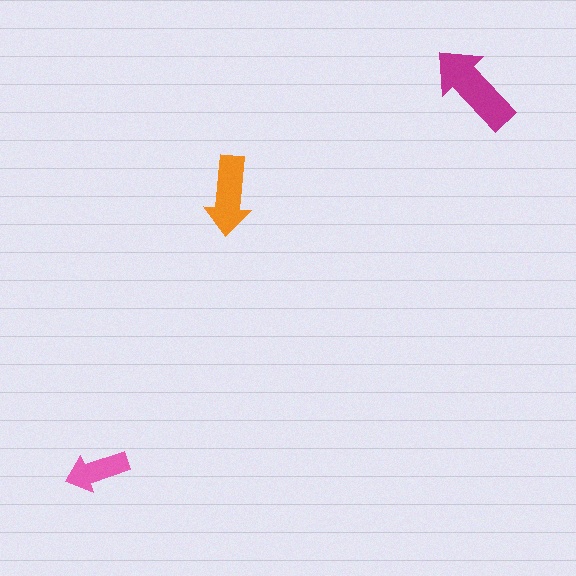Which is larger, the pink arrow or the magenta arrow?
The magenta one.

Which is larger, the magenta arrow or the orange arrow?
The magenta one.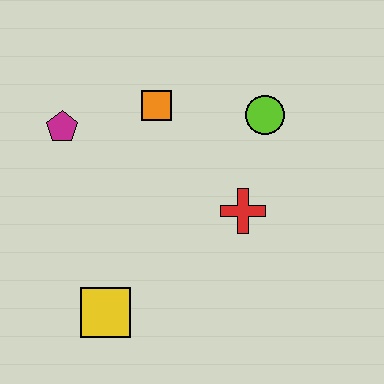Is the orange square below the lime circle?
No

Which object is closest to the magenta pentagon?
The orange square is closest to the magenta pentagon.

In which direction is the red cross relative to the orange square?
The red cross is below the orange square.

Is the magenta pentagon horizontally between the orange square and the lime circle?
No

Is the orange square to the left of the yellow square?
No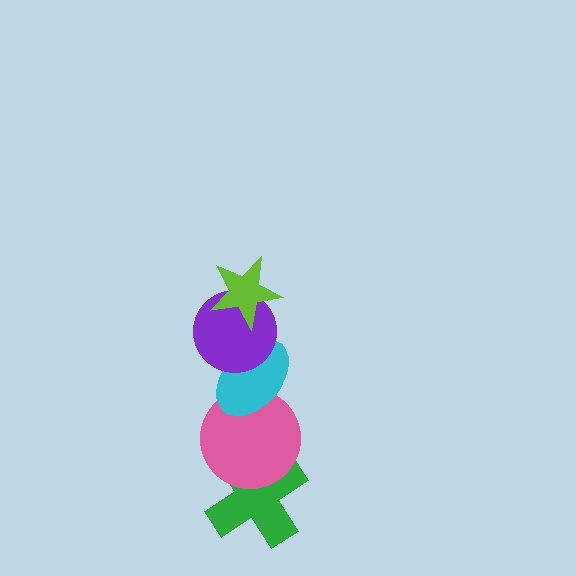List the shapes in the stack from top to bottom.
From top to bottom: the lime star, the purple circle, the cyan ellipse, the pink circle, the green cross.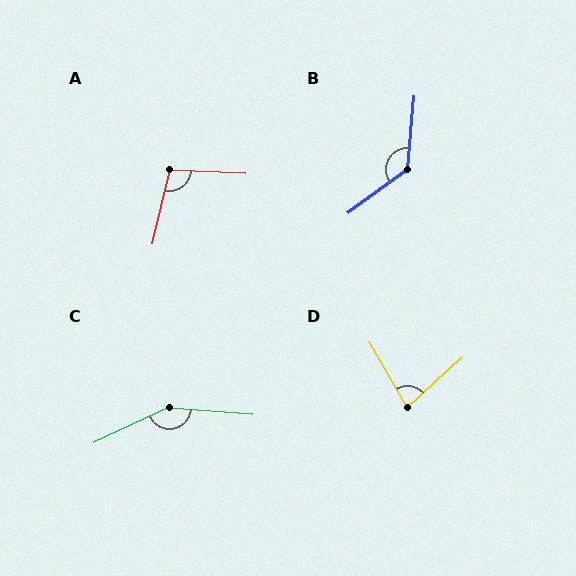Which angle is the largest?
C, at approximately 150 degrees.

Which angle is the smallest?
D, at approximately 77 degrees.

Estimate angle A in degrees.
Approximately 101 degrees.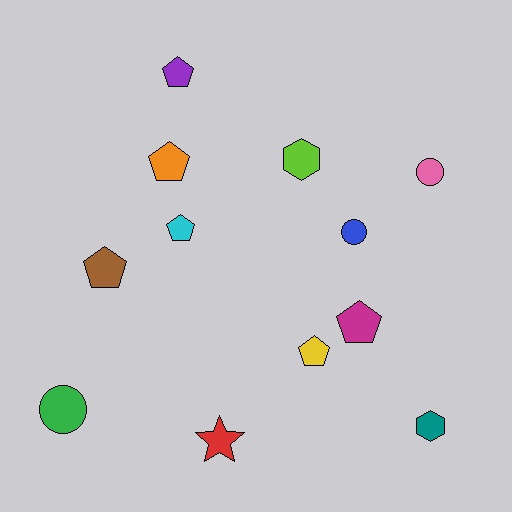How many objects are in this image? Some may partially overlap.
There are 12 objects.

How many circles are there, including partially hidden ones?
There are 3 circles.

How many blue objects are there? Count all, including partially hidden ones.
There is 1 blue object.